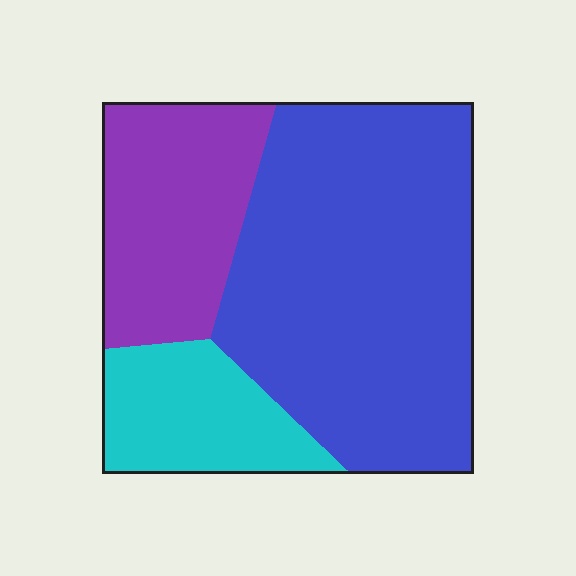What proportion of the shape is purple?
Purple takes up about one quarter (1/4) of the shape.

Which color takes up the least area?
Cyan, at roughly 15%.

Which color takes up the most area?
Blue, at roughly 60%.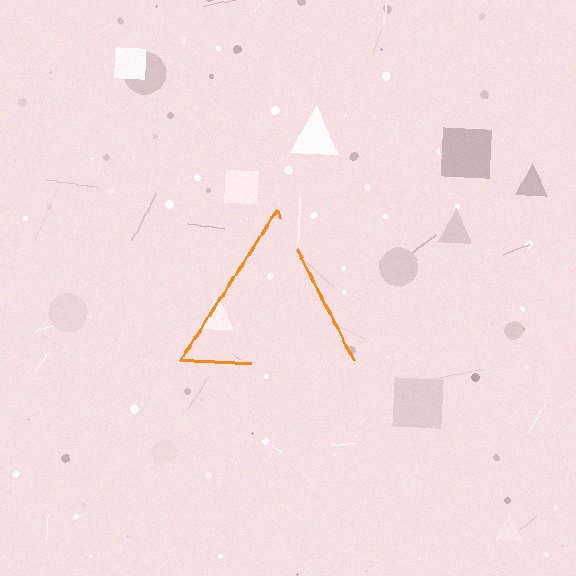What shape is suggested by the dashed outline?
The dashed outline suggests a triangle.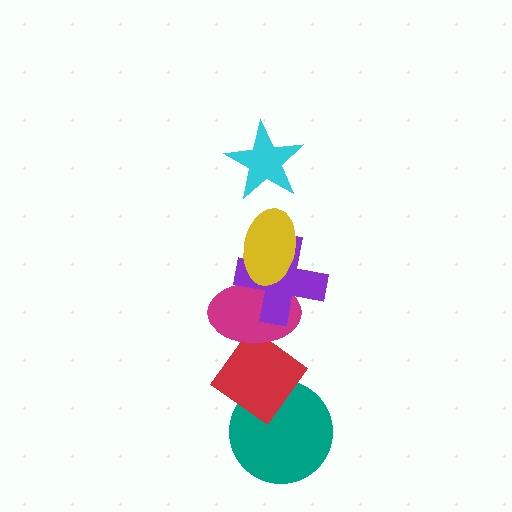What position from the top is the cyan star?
The cyan star is 1st from the top.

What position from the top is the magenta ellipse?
The magenta ellipse is 4th from the top.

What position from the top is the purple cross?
The purple cross is 3rd from the top.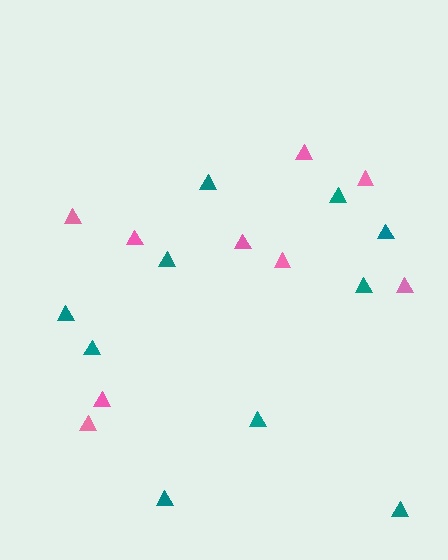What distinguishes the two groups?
There are 2 groups: one group of teal triangles (10) and one group of pink triangles (9).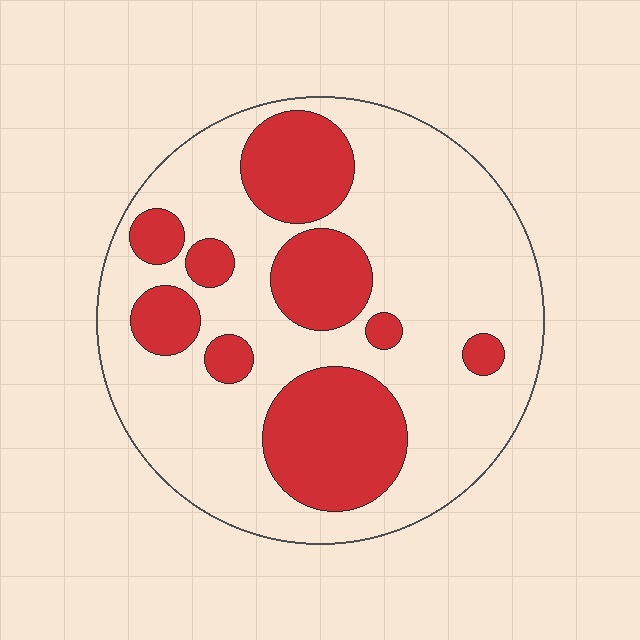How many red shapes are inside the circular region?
9.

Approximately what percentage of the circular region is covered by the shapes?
Approximately 30%.